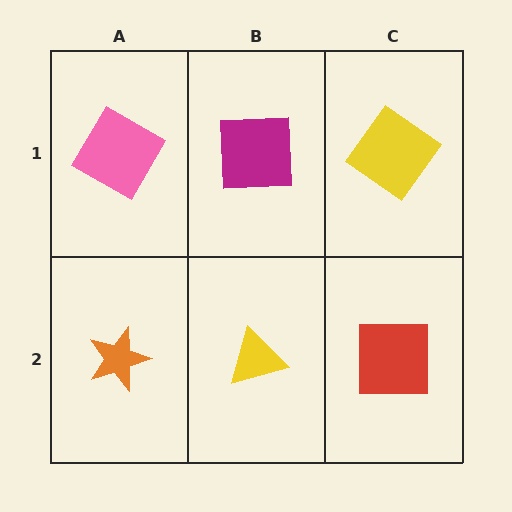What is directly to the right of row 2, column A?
A yellow triangle.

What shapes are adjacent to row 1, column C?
A red square (row 2, column C), a magenta square (row 1, column B).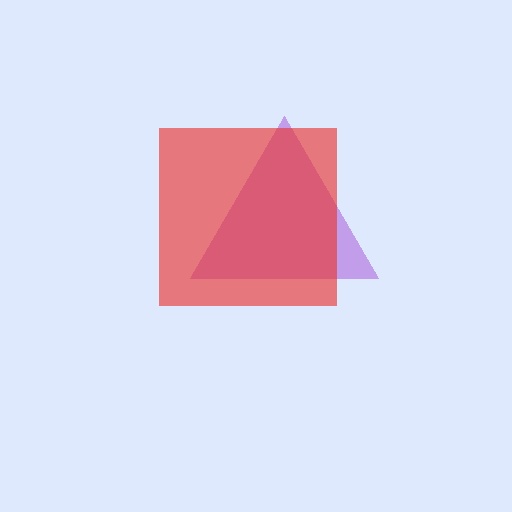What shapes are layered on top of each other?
The layered shapes are: a purple triangle, a red square.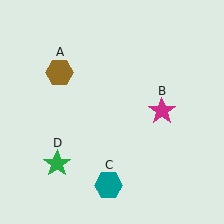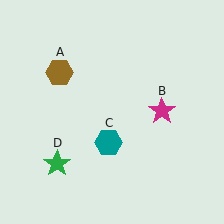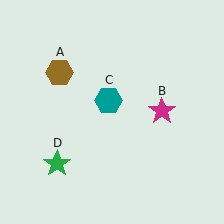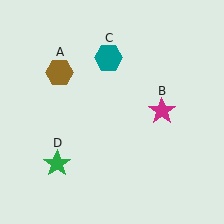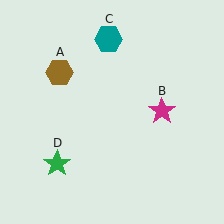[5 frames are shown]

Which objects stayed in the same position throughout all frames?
Brown hexagon (object A) and magenta star (object B) and green star (object D) remained stationary.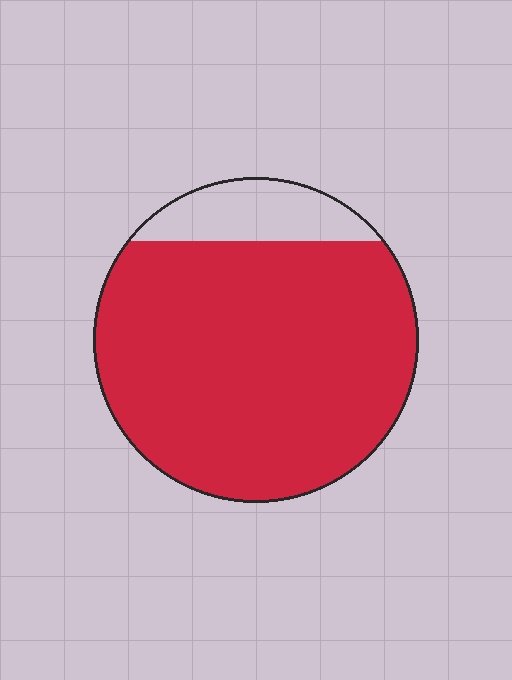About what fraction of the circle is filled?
About seven eighths (7/8).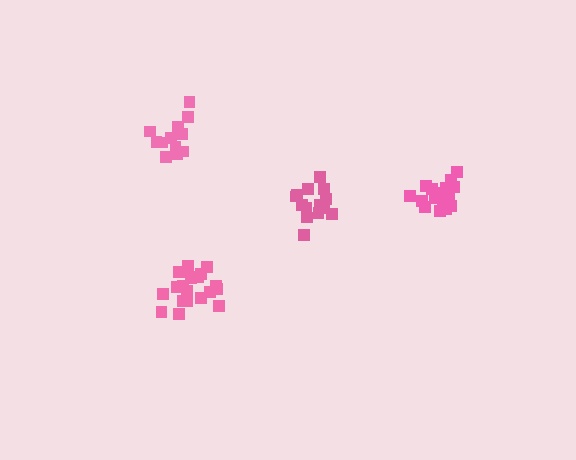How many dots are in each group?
Group 1: 13 dots, Group 2: 15 dots, Group 3: 17 dots, Group 4: 19 dots (64 total).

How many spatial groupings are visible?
There are 4 spatial groupings.